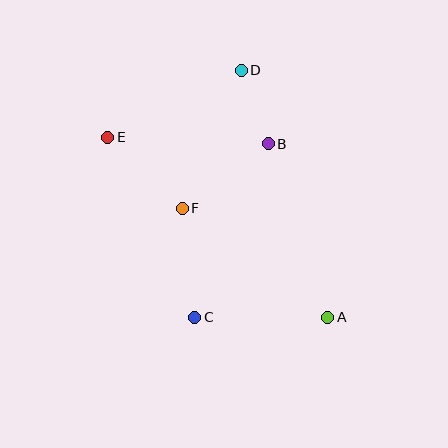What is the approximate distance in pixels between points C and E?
The distance between C and E is approximately 200 pixels.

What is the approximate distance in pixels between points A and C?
The distance between A and C is approximately 133 pixels.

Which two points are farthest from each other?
Points A and E are farthest from each other.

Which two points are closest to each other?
Points B and D are closest to each other.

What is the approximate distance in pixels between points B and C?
The distance between B and C is approximately 188 pixels.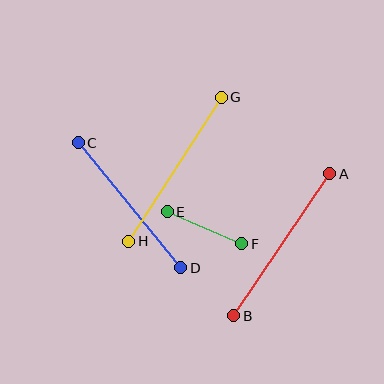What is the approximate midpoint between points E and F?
The midpoint is at approximately (204, 228) pixels.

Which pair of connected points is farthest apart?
Points A and B are farthest apart.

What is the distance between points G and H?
The distance is approximately 171 pixels.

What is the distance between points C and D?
The distance is approximately 161 pixels.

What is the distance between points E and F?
The distance is approximately 81 pixels.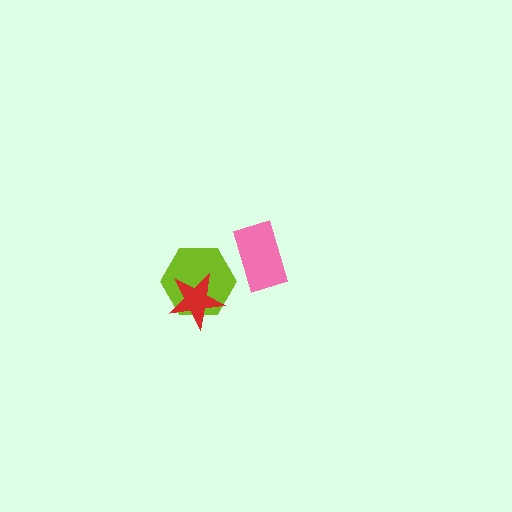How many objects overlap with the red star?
1 object overlaps with the red star.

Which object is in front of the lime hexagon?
The red star is in front of the lime hexagon.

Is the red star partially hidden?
No, no other shape covers it.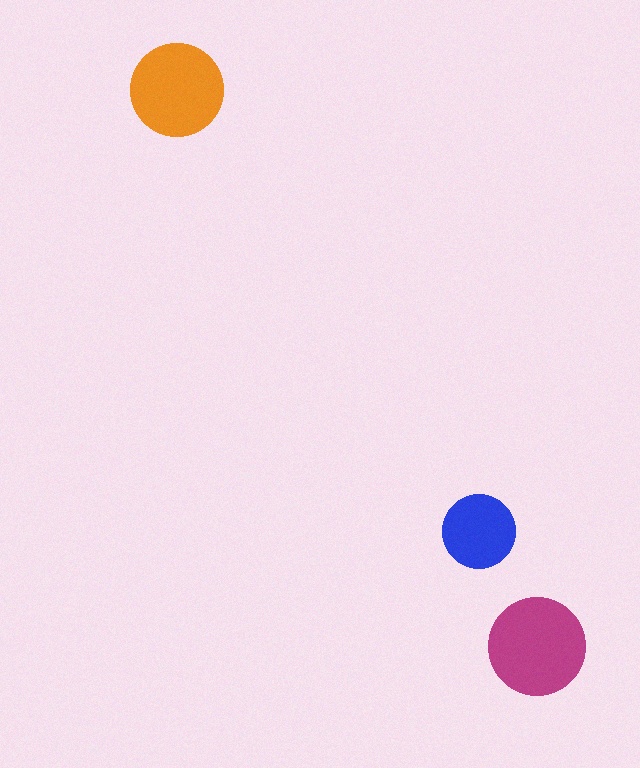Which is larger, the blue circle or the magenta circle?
The magenta one.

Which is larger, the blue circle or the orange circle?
The orange one.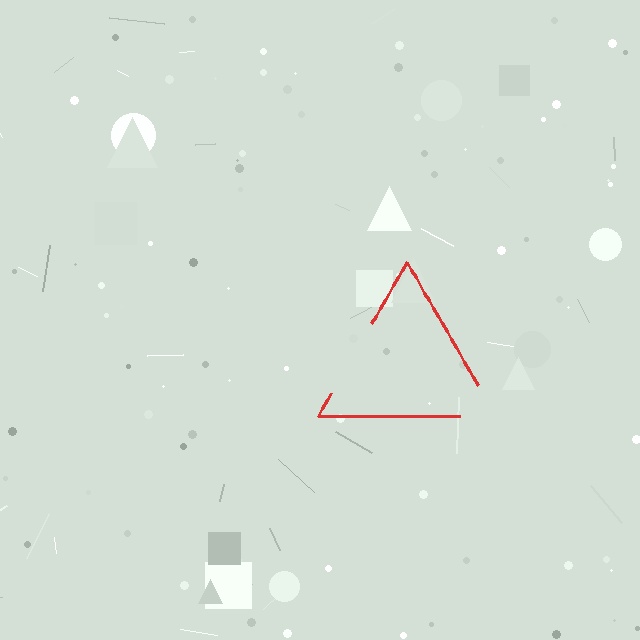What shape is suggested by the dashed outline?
The dashed outline suggests a triangle.